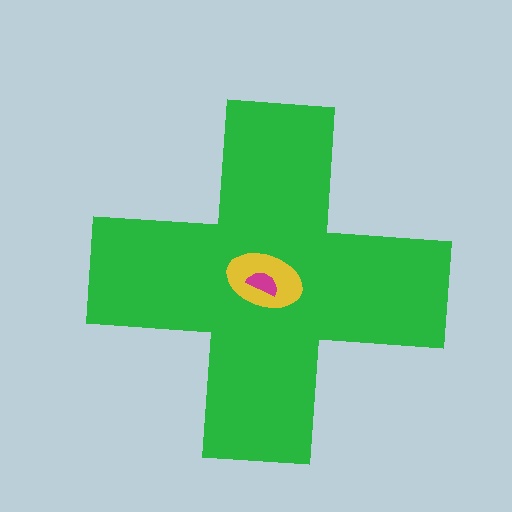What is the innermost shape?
The magenta semicircle.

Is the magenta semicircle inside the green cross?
Yes.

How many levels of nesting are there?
3.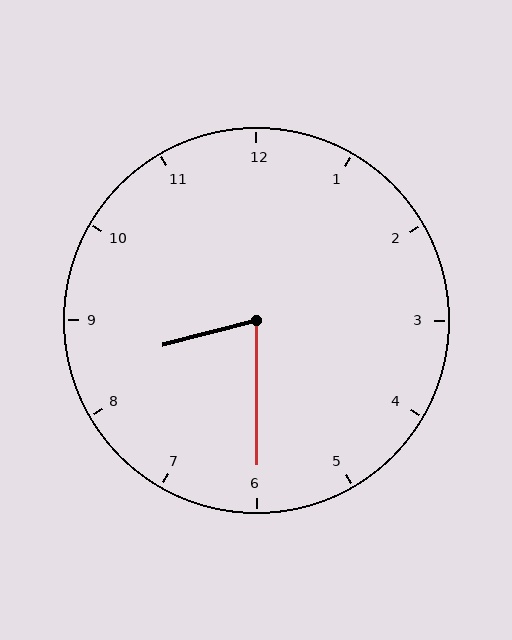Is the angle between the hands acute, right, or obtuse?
It is acute.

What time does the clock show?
8:30.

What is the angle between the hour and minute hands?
Approximately 75 degrees.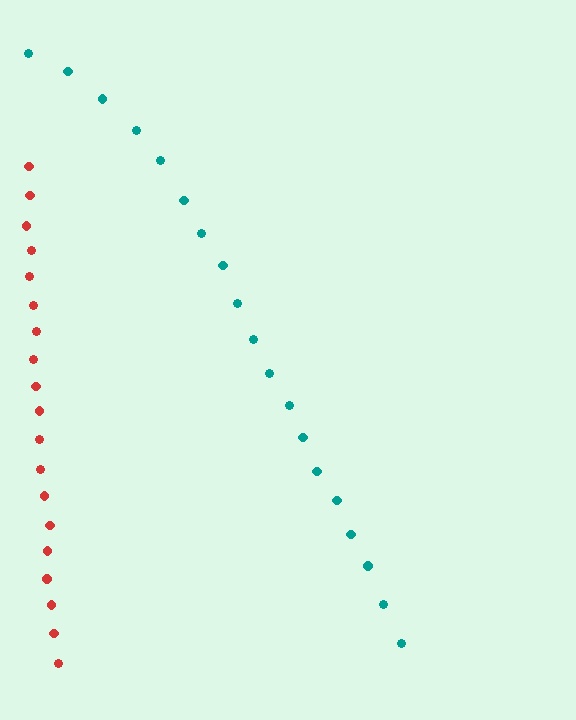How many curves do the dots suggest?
There are 2 distinct paths.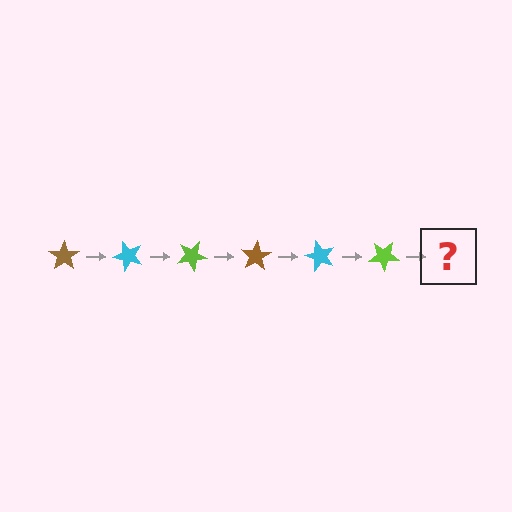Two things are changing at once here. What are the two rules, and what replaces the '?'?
The two rules are that it rotates 50 degrees each step and the color cycles through brown, cyan, and lime. The '?' should be a brown star, rotated 300 degrees from the start.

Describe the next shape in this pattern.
It should be a brown star, rotated 300 degrees from the start.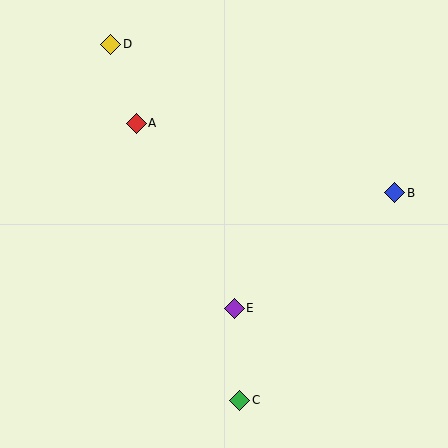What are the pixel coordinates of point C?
Point C is at (240, 400).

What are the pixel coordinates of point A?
Point A is at (136, 123).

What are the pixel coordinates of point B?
Point B is at (395, 193).